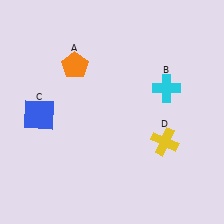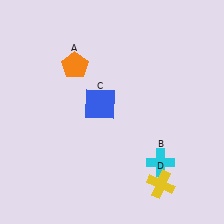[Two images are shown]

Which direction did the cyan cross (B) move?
The cyan cross (B) moved down.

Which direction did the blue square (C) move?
The blue square (C) moved right.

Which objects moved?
The objects that moved are: the cyan cross (B), the blue square (C), the yellow cross (D).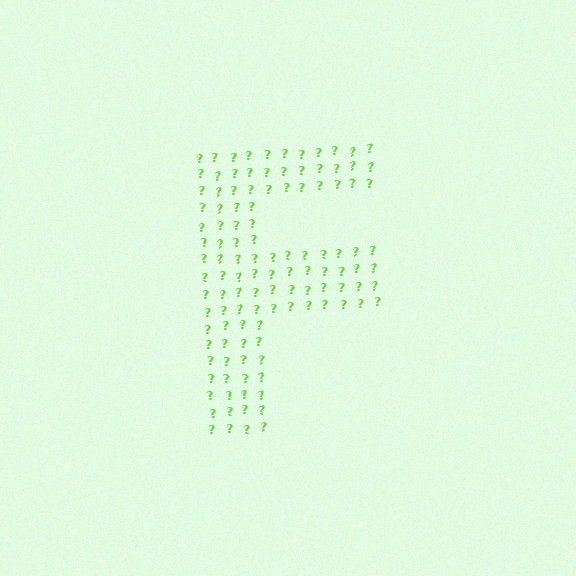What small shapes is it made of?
It is made of small question marks.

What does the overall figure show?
The overall figure shows the letter F.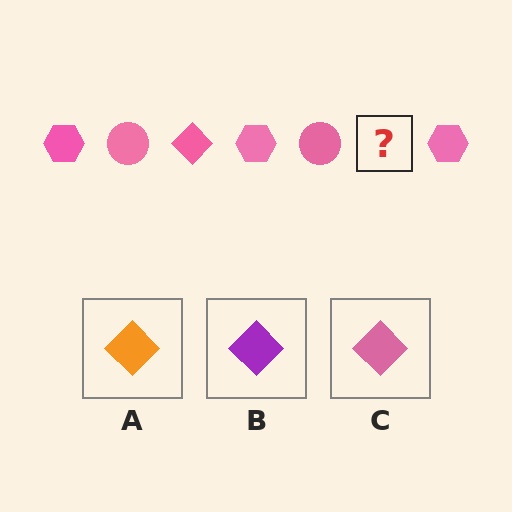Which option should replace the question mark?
Option C.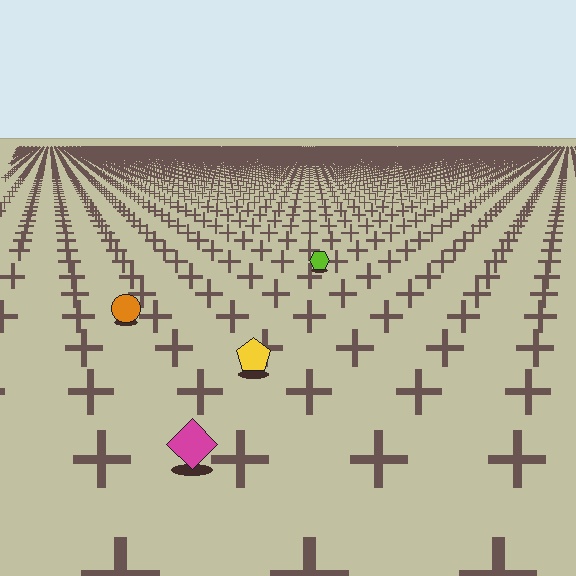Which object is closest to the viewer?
The magenta diamond is closest. The texture marks near it are larger and more spread out.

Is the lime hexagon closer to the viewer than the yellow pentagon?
No. The yellow pentagon is closer — you can tell from the texture gradient: the ground texture is coarser near it.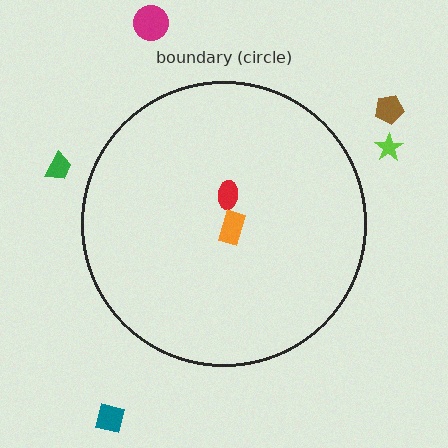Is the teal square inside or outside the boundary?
Outside.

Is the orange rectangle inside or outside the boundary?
Inside.